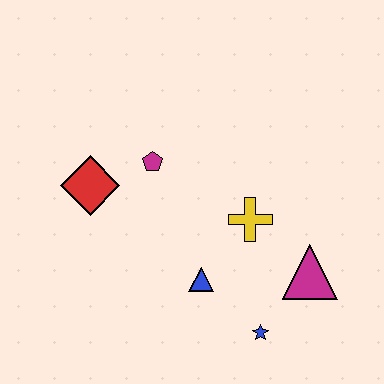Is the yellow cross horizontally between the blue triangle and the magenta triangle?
Yes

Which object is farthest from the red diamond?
The magenta triangle is farthest from the red diamond.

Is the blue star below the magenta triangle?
Yes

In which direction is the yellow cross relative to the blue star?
The yellow cross is above the blue star.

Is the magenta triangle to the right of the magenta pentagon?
Yes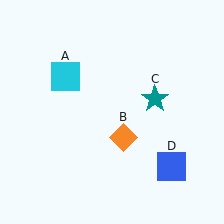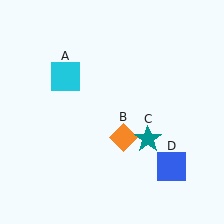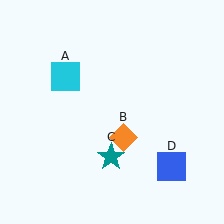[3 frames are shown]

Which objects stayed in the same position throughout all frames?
Cyan square (object A) and orange diamond (object B) and blue square (object D) remained stationary.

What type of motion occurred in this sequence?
The teal star (object C) rotated clockwise around the center of the scene.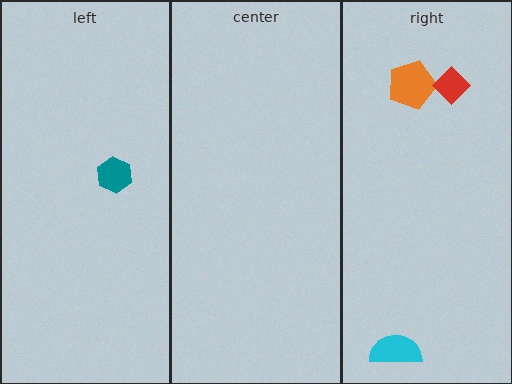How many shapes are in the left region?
1.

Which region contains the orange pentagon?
The right region.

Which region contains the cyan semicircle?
The right region.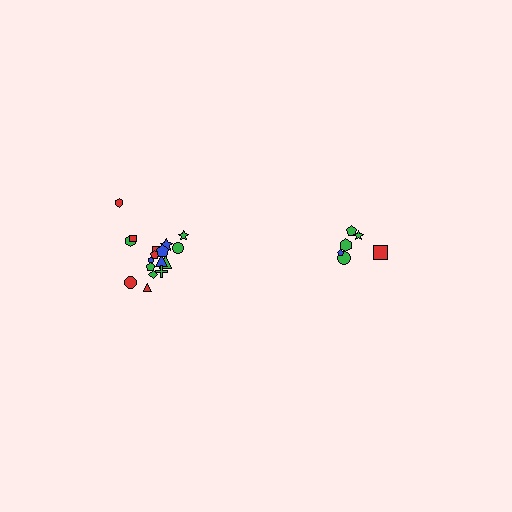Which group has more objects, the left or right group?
The left group.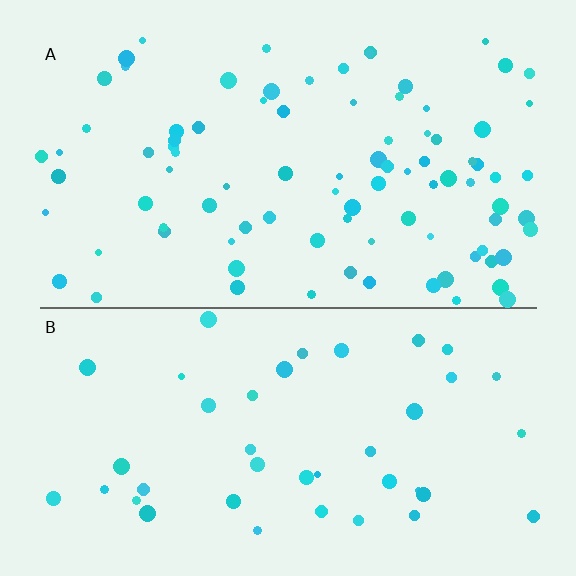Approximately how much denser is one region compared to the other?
Approximately 2.2× — region A over region B.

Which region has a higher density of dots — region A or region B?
A (the top).